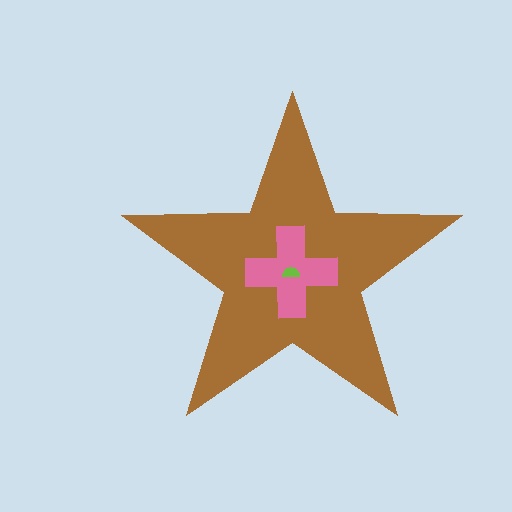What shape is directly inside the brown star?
The pink cross.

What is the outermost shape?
The brown star.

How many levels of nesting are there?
3.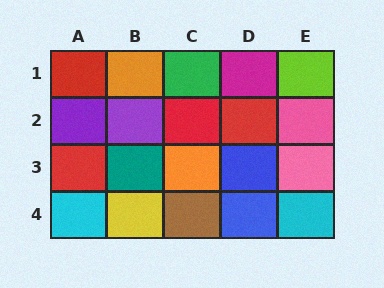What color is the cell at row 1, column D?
Magenta.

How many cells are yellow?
1 cell is yellow.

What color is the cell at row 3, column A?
Red.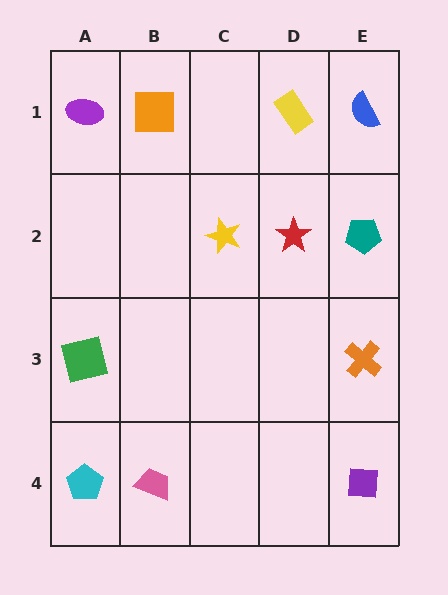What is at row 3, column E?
An orange cross.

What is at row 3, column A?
A green square.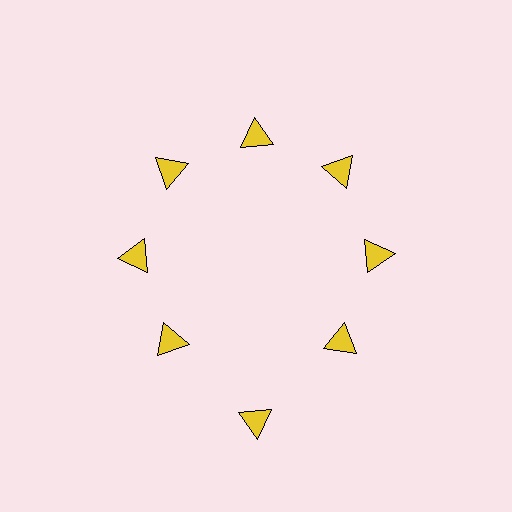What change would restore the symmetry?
The symmetry would be restored by moving it inward, back onto the ring so that all 8 triangles sit at equal angles and equal distance from the center.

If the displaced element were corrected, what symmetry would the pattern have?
It would have 8-fold rotational symmetry — the pattern would map onto itself every 45 degrees.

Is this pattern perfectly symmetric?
No. The 8 yellow triangles are arranged in a ring, but one element near the 6 o'clock position is pushed outward from the center, breaking the 8-fold rotational symmetry.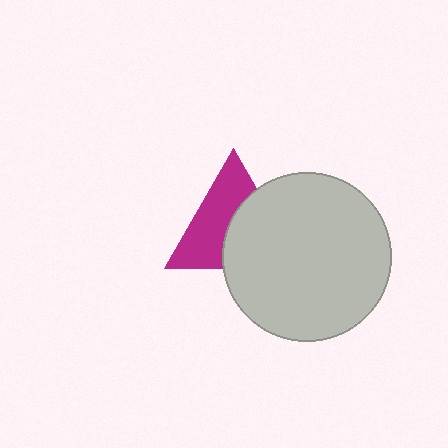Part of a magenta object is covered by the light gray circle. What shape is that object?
It is a triangle.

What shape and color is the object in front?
The object in front is a light gray circle.